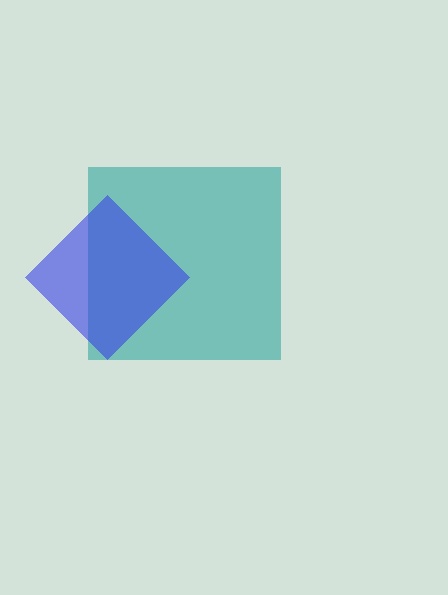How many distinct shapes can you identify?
There are 2 distinct shapes: a teal square, a blue diamond.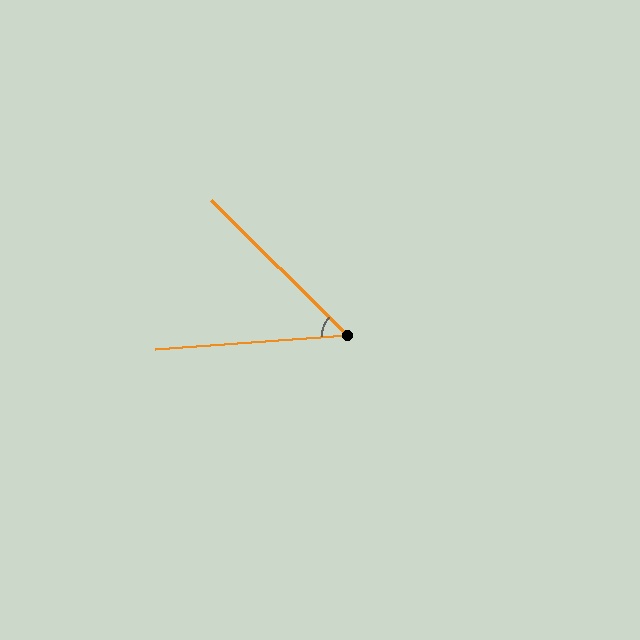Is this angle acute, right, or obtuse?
It is acute.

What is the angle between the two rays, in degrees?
Approximately 49 degrees.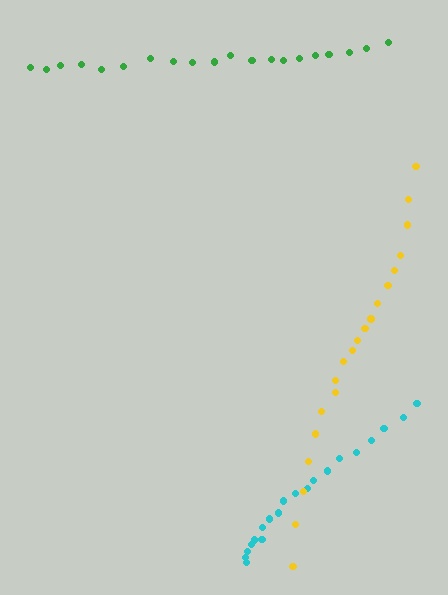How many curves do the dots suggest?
There are 3 distinct paths.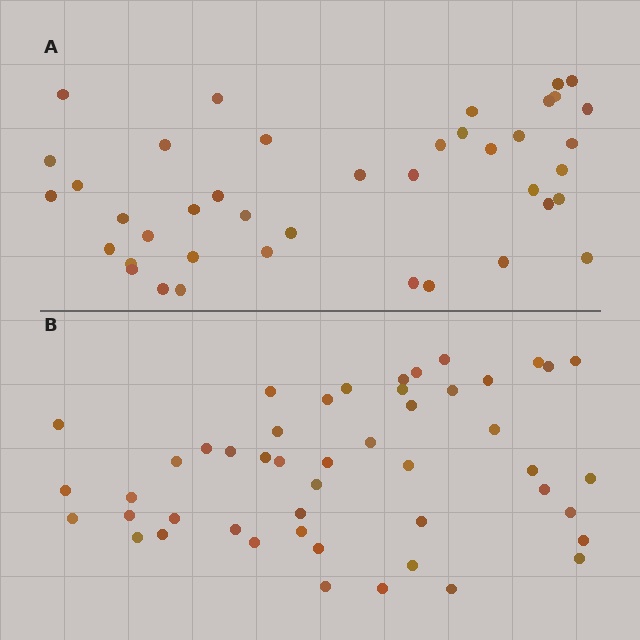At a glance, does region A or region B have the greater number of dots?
Region B (the bottom region) has more dots.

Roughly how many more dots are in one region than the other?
Region B has roughly 8 or so more dots than region A.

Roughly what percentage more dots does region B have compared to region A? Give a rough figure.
About 15% more.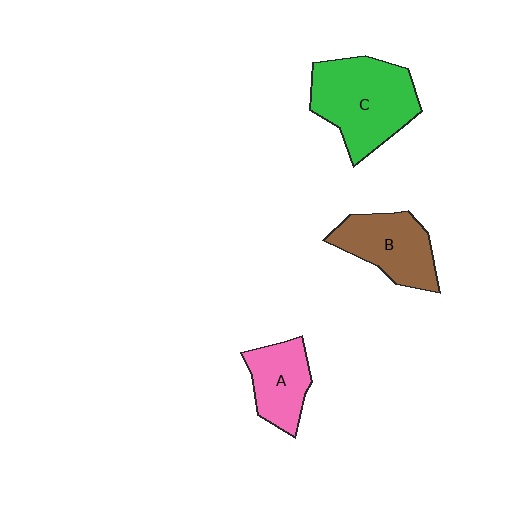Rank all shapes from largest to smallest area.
From largest to smallest: C (green), B (brown), A (pink).